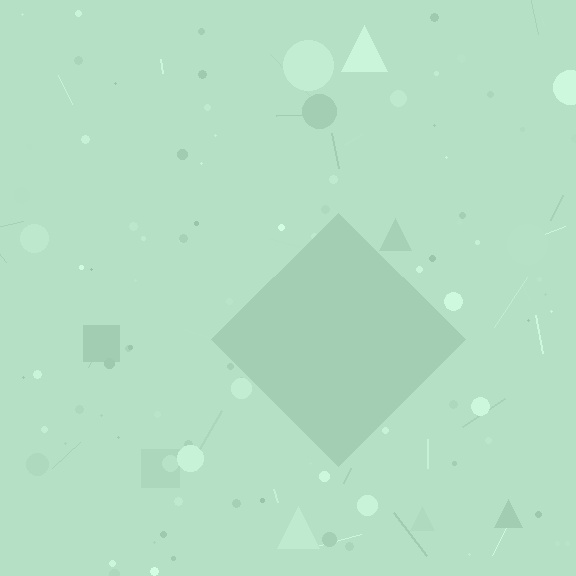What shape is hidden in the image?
A diamond is hidden in the image.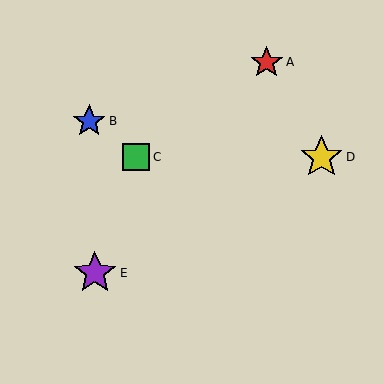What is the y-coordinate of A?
Object A is at y≈62.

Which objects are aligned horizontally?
Objects C, D are aligned horizontally.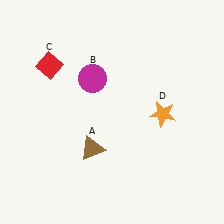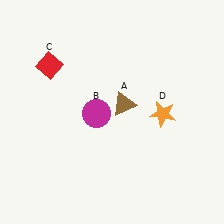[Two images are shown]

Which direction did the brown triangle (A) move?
The brown triangle (A) moved up.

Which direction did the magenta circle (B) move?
The magenta circle (B) moved down.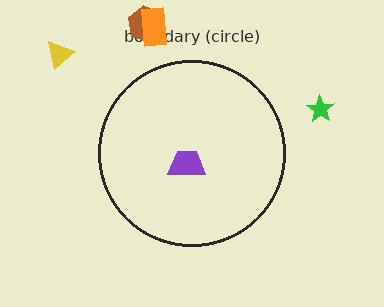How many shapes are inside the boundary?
1 inside, 4 outside.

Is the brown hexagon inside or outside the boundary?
Outside.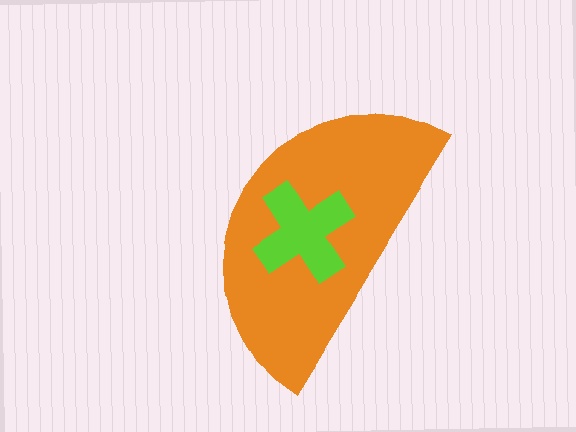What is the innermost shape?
The lime cross.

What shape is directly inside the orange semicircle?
The lime cross.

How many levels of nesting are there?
2.